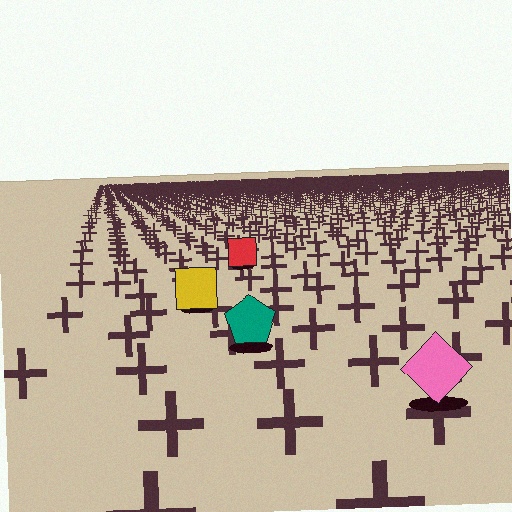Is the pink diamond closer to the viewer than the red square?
Yes. The pink diamond is closer — you can tell from the texture gradient: the ground texture is coarser near it.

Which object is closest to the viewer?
The pink diamond is closest. The texture marks near it are larger and more spread out.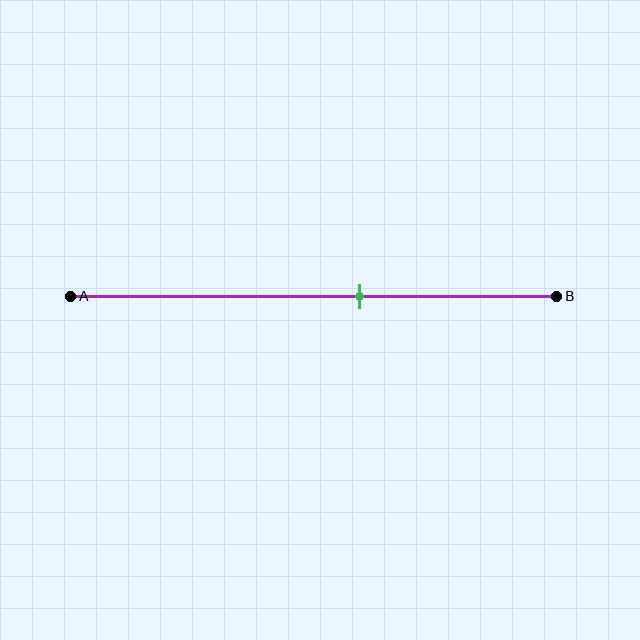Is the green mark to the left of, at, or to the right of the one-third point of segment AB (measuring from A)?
The green mark is to the right of the one-third point of segment AB.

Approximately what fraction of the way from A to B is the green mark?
The green mark is approximately 60% of the way from A to B.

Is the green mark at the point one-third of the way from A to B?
No, the mark is at about 60% from A, not at the 33% one-third point.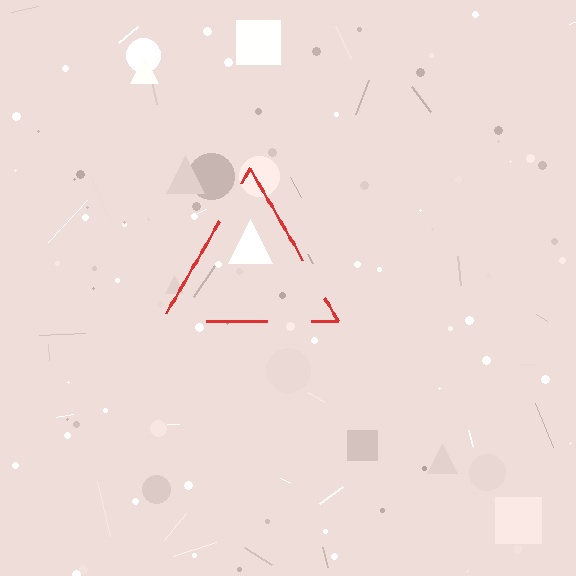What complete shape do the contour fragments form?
The contour fragments form a triangle.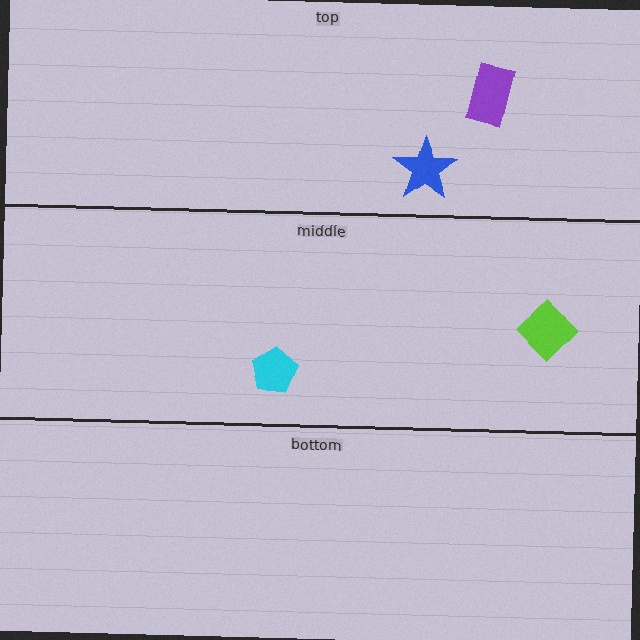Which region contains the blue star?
The top region.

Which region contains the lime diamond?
The middle region.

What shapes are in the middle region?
The cyan pentagon, the lime diamond.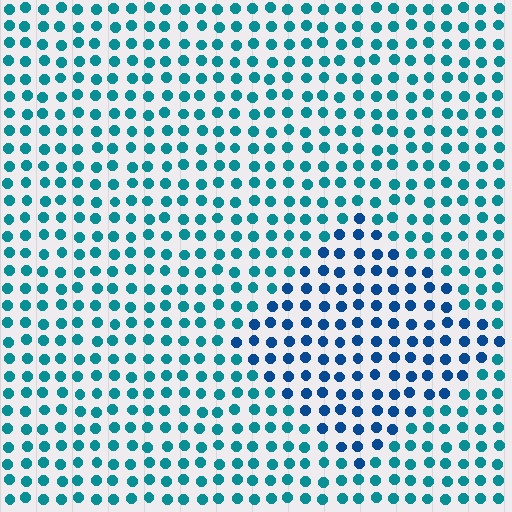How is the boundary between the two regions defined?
The boundary is defined purely by a slight shift in hue (about 30 degrees). Spacing, size, and orientation are identical on both sides.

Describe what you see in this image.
The image is filled with small teal elements in a uniform arrangement. A diamond-shaped region is visible where the elements are tinted to a slightly different hue, forming a subtle color boundary.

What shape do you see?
I see a diamond.